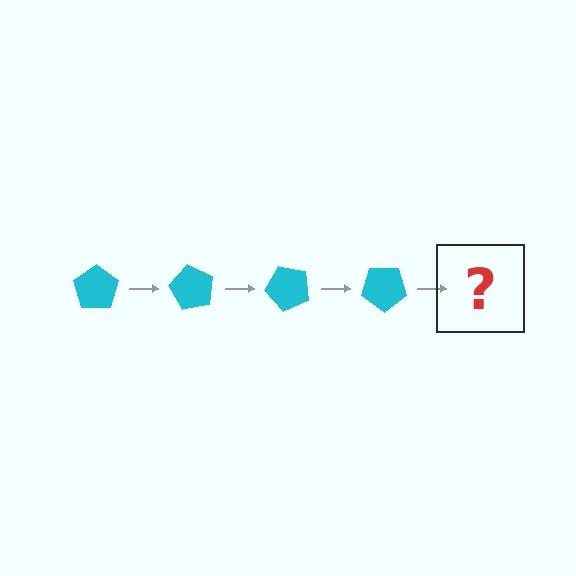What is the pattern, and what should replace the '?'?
The pattern is that the pentagon rotates 60 degrees each step. The '?' should be a cyan pentagon rotated 240 degrees.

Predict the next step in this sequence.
The next step is a cyan pentagon rotated 240 degrees.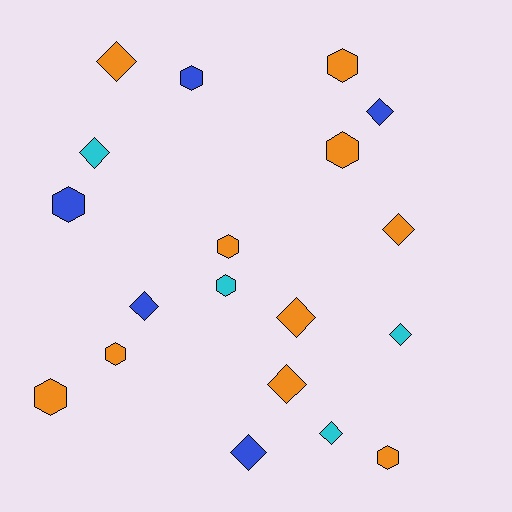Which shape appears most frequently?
Diamond, with 10 objects.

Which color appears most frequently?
Orange, with 10 objects.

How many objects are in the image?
There are 19 objects.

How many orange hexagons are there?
There are 6 orange hexagons.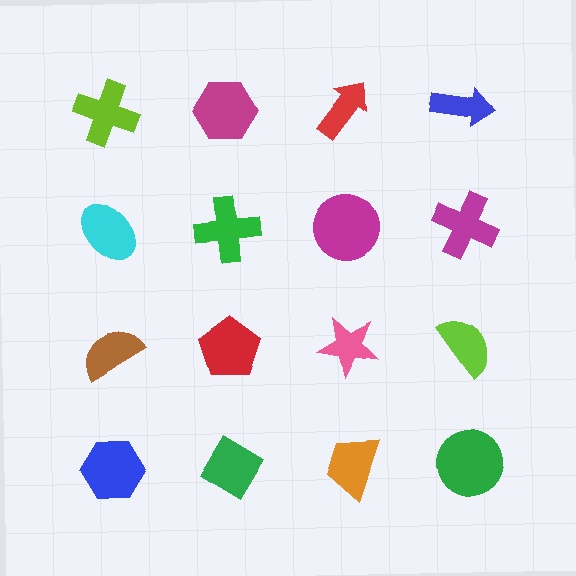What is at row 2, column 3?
A magenta circle.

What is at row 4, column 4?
A green circle.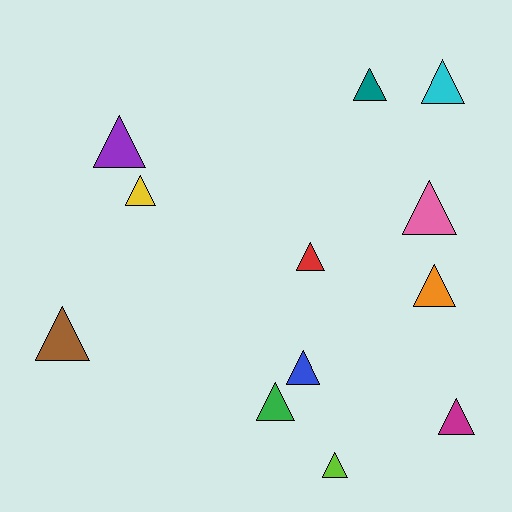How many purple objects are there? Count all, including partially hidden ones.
There is 1 purple object.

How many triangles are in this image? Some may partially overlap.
There are 12 triangles.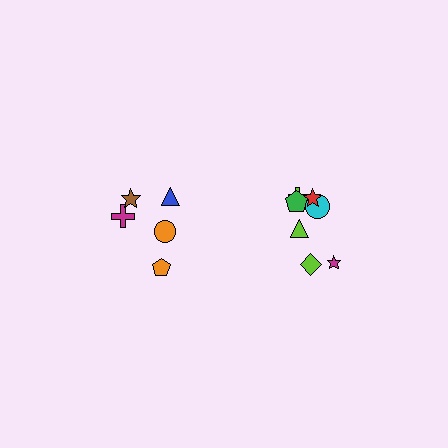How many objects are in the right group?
There are 7 objects.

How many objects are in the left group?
There are 5 objects.